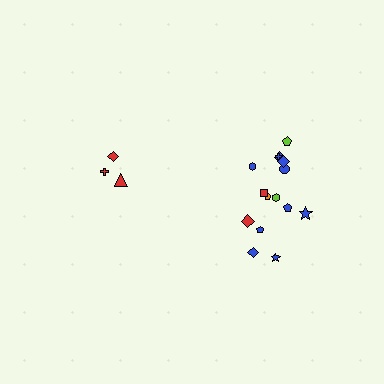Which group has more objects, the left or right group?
The right group.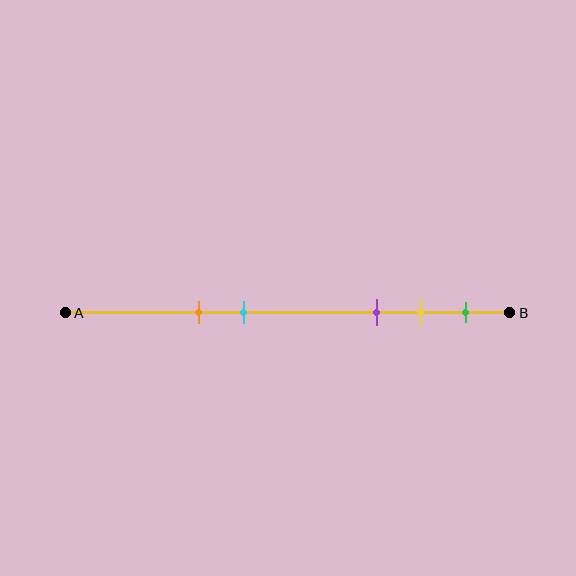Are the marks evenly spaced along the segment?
No, the marks are not evenly spaced.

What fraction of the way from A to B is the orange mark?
The orange mark is approximately 30% (0.3) of the way from A to B.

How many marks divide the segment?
There are 5 marks dividing the segment.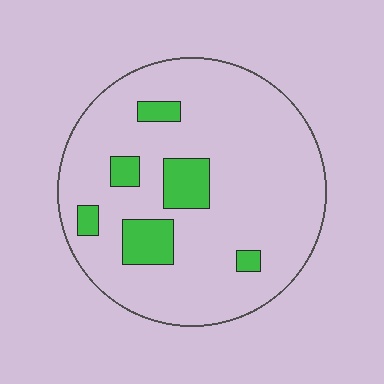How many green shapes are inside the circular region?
6.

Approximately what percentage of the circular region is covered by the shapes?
Approximately 15%.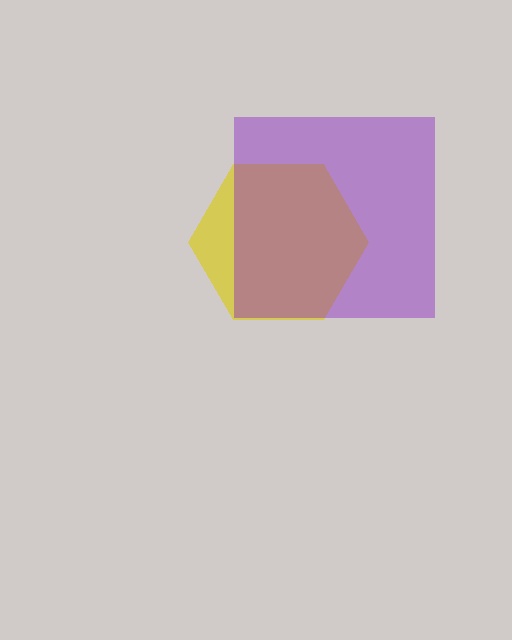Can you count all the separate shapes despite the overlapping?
Yes, there are 2 separate shapes.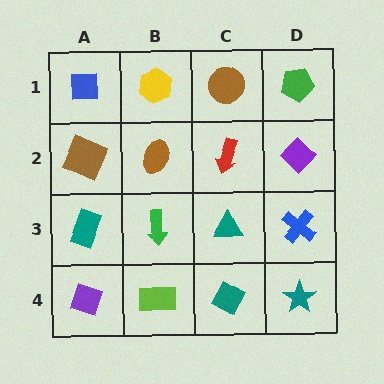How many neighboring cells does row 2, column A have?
3.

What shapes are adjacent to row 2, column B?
A yellow hexagon (row 1, column B), a green arrow (row 3, column B), a brown square (row 2, column A), a red arrow (row 2, column C).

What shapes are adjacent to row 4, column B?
A green arrow (row 3, column B), a purple diamond (row 4, column A), a teal diamond (row 4, column C).